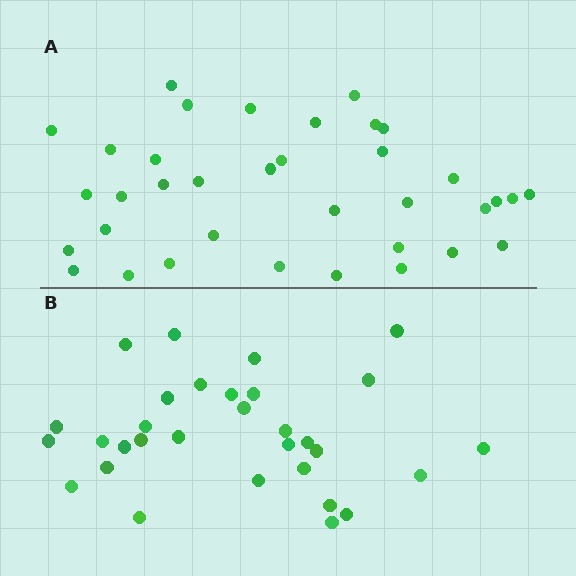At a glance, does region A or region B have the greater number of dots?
Region A (the top region) has more dots.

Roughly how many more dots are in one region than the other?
Region A has about 5 more dots than region B.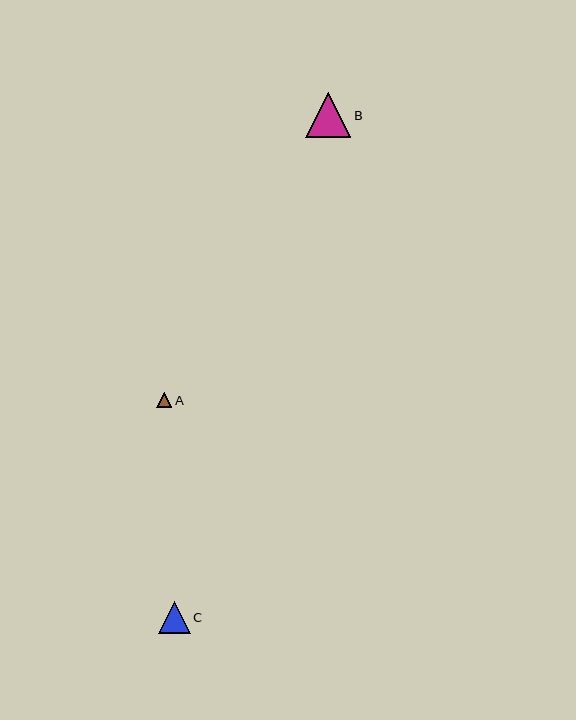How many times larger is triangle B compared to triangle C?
Triangle B is approximately 1.4 times the size of triangle C.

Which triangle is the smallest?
Triangle A is the smallest with a size of approximately 15 pixels.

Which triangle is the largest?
Triangle B is the largest with a size of approximately 45 pixels.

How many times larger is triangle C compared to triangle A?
Triangle C is approximately 2.1 times the size of triangle A.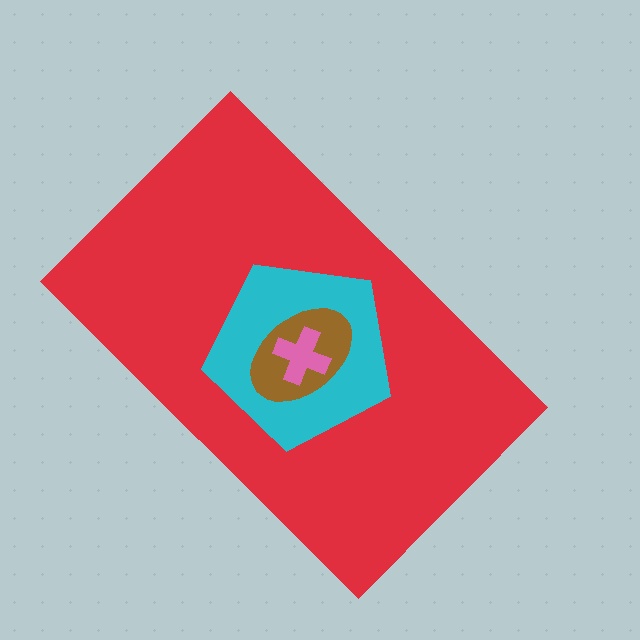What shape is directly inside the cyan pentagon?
The brown ellipse.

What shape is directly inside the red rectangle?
The cyan pentagon.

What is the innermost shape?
The pink cross.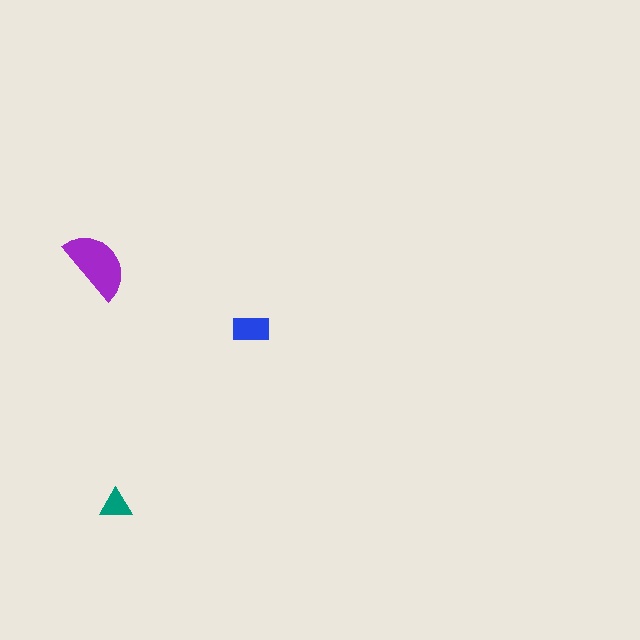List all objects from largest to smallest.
The purple semicircle, the blue rectangle, the teal triangle.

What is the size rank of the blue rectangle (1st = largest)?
2nd.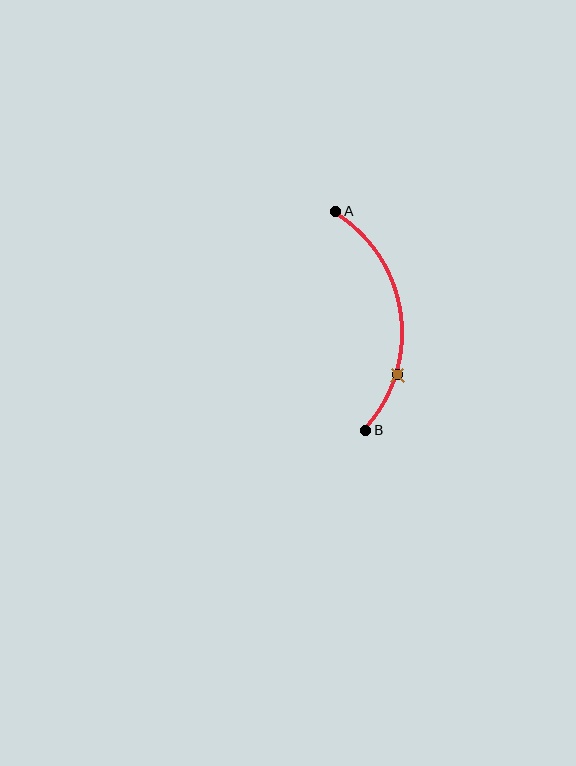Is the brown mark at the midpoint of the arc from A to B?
No. The brown mark lies on the arc but is closer to endpoint B. The arc midpoint would be at the point on the curve equidistant along the arc from both A and B.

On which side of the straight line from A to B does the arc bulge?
The arc bulges to the right of the straight line connecting A and B.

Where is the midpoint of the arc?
The arc midpoint is the point on the curve farthest from the straight line joining A and B. It sits to the right of that line.